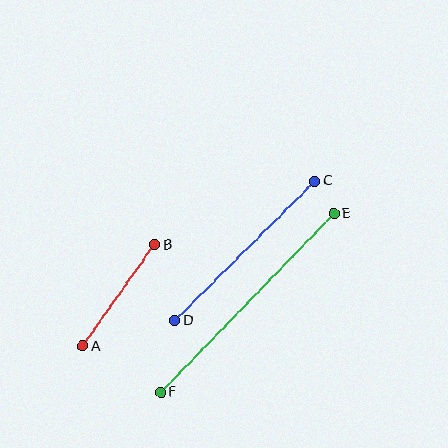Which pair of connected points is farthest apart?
Points E and F are farthest apart.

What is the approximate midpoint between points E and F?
The midpoint is at approximately (247, 303) pixels.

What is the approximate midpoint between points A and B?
The midpoint is at approximately (119, 295) pixels.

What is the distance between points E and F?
The distance is approximately 249 pixels.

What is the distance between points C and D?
The distance is approximately 198 pixels.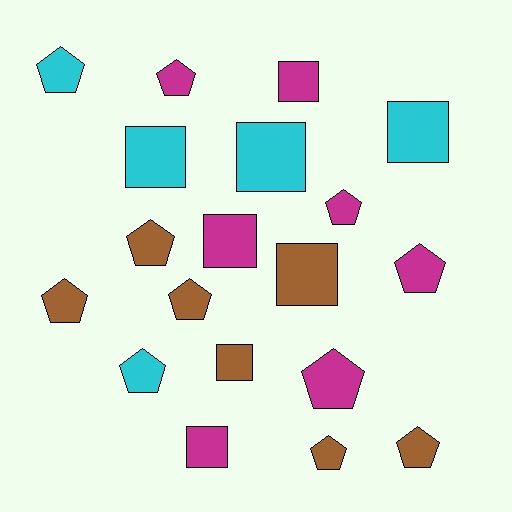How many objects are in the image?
There are 19 objects.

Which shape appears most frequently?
Pentagon, with 11 objects.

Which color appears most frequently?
Brown, with 7 objects.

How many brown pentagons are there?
There are 5 brown pentagons.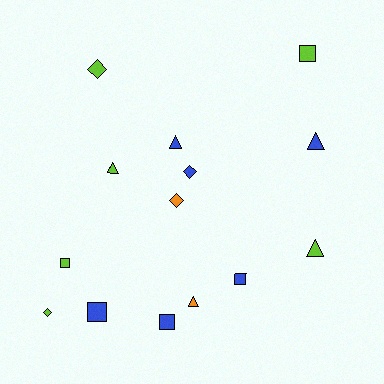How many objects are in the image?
There are 14 objects.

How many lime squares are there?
There are 2 lime squares.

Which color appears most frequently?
Blue, with 6 objects.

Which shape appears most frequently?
Triangle, with 5 objects.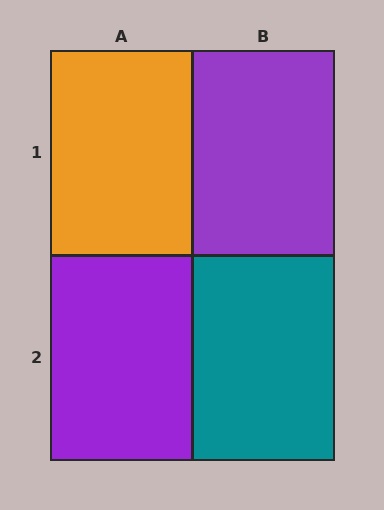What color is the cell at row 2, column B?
Teal.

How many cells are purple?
2 cells are purple.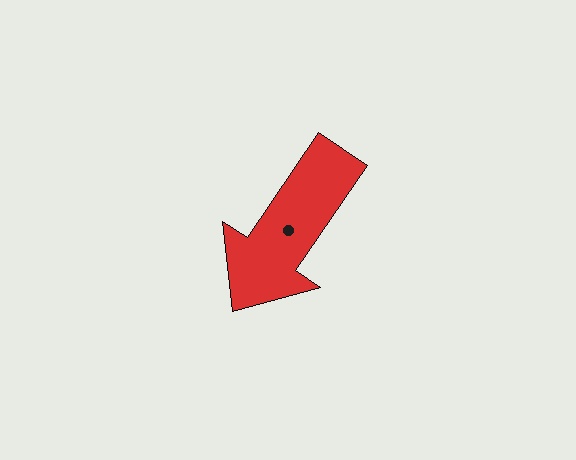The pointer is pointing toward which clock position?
Roughly 7 o'clock.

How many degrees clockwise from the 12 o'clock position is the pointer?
Approximately 214 degrees.